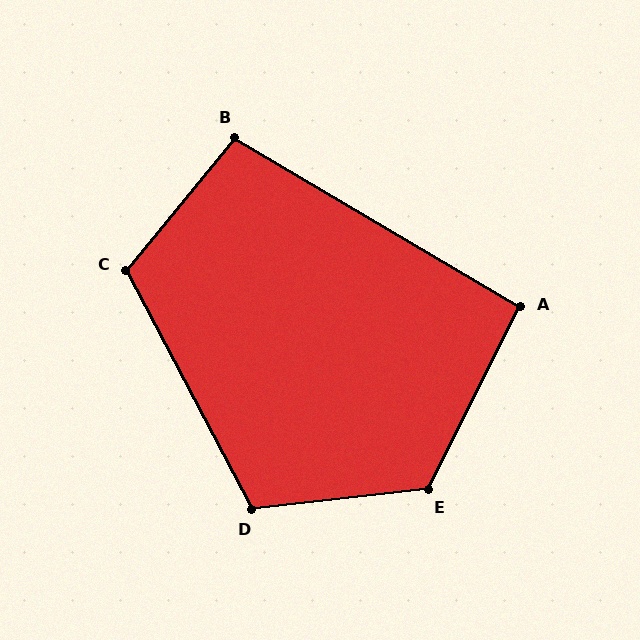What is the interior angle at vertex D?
Approximately 112 degrees (obtuse).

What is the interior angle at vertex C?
Approximately 112 degrees (obtuse).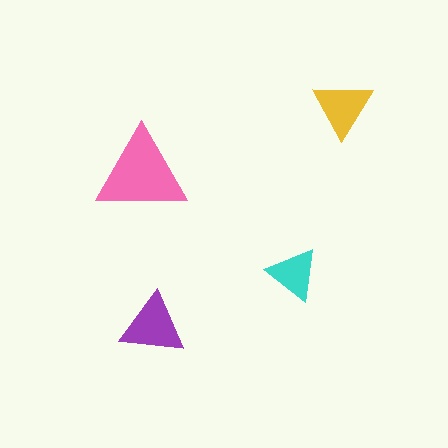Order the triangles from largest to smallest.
the pink one, the purple one, the yellow one, the cyan one.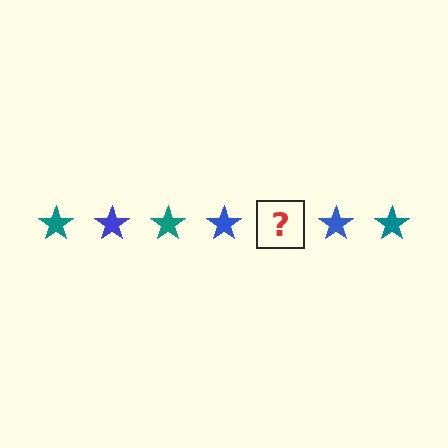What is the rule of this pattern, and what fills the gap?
The rule is that the pattern cycles through teal, blue stars. The gap should be filled with a teal star.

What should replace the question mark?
The question mark should be replaced with a teal star.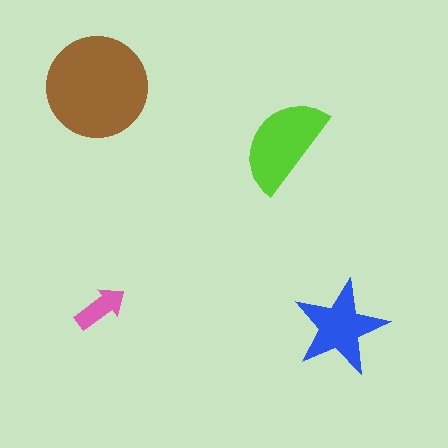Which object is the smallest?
The pink arrow.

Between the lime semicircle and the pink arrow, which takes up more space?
The lime semicircle.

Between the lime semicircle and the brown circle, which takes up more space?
The brown circle.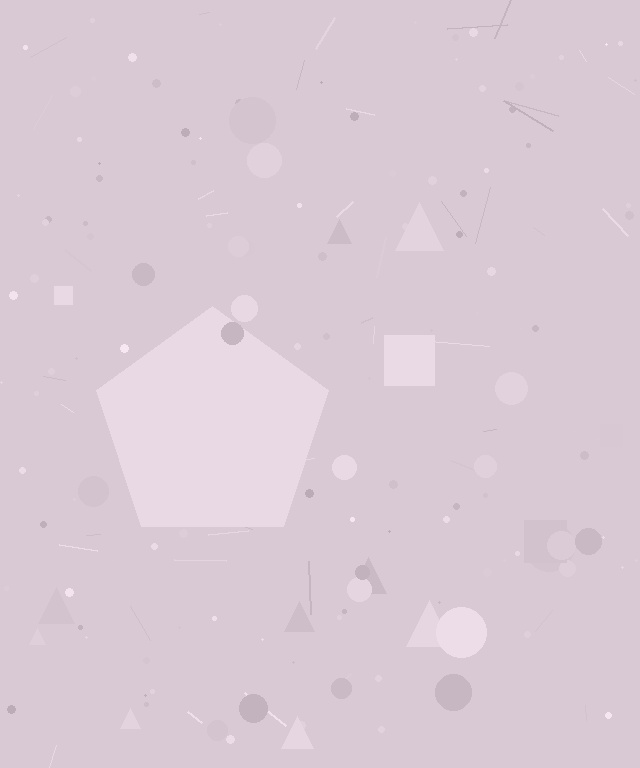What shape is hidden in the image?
A pentagon is hidden in the image.